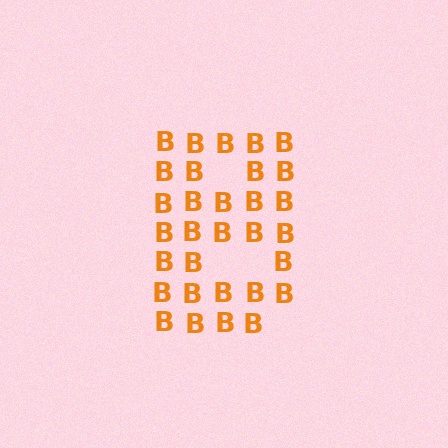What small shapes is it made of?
It is made of small letter B's.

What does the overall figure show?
The overall figure shows the letter B.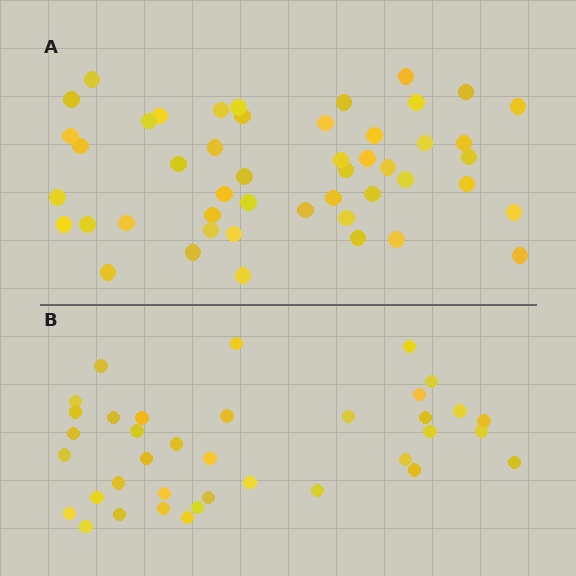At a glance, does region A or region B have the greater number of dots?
Region A (the top region) has more dots.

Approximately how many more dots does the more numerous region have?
Region A has roughly 12 or so more dots than region B.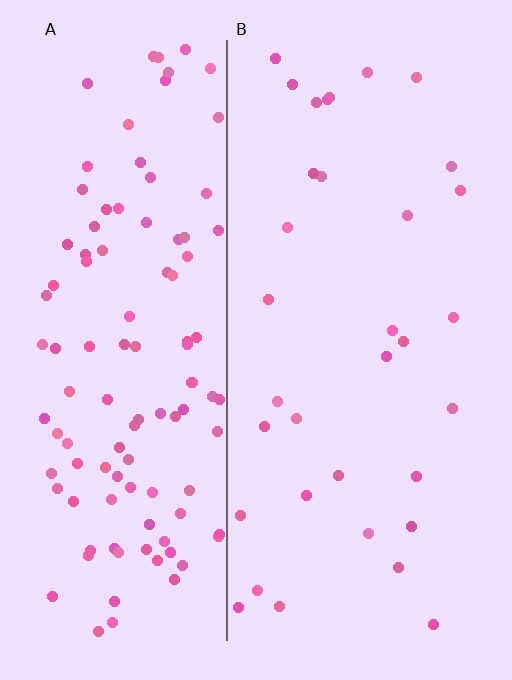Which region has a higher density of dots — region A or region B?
A (the left).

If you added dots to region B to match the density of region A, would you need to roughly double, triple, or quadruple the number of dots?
Approximately triple.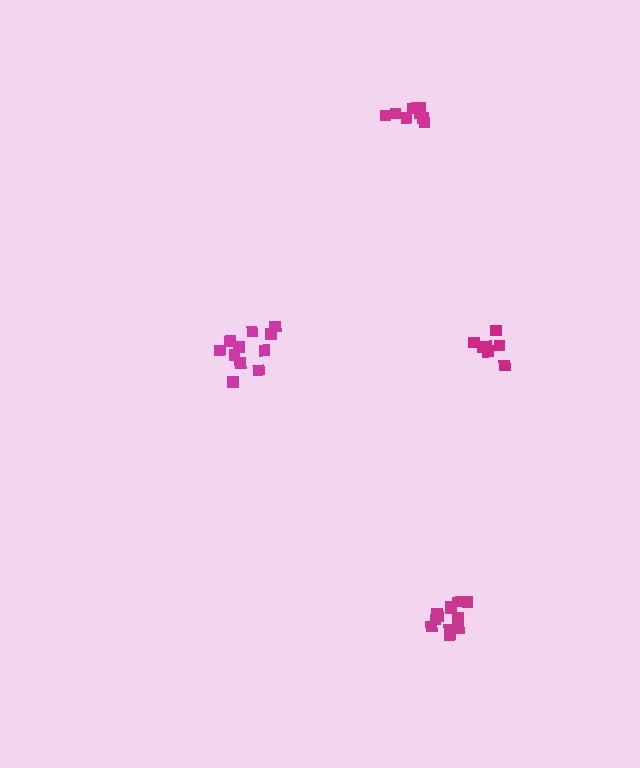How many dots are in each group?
Group 1: 8 dots, Group 2: 12 dots, Group 3: 12 dots, Group 4: 7 dots (39 total).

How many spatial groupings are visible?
There are 4 spatial groupings.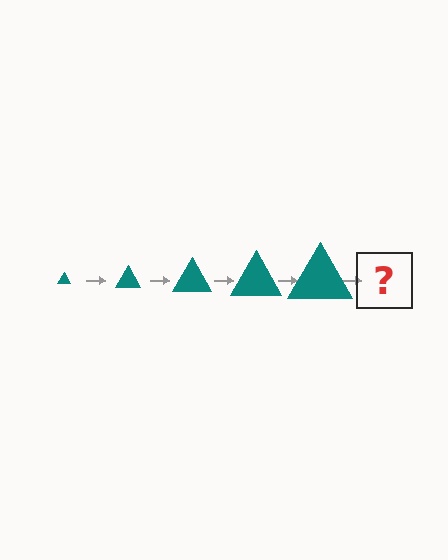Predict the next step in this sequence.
The next step is a teal triangle, larger than the previous one.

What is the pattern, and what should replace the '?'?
The pattern is that the triangle gets progressively larger each step. The '?' should be a teal triangle, larger than the previous one.